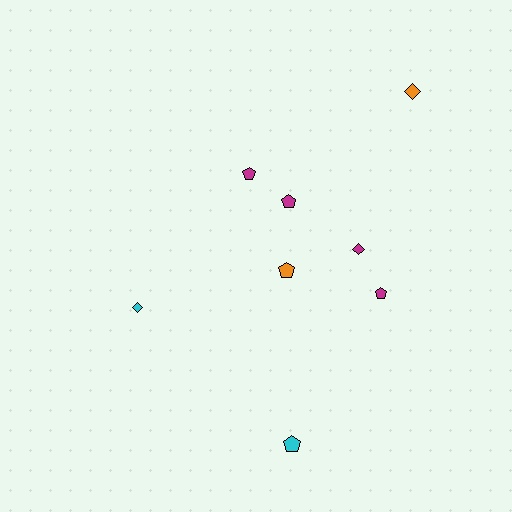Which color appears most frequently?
Magenta, with 4 objects.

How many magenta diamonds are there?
There is 1 magenta diamond.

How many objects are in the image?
There are 8 objects.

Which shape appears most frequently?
Pentagon, with 5 objects.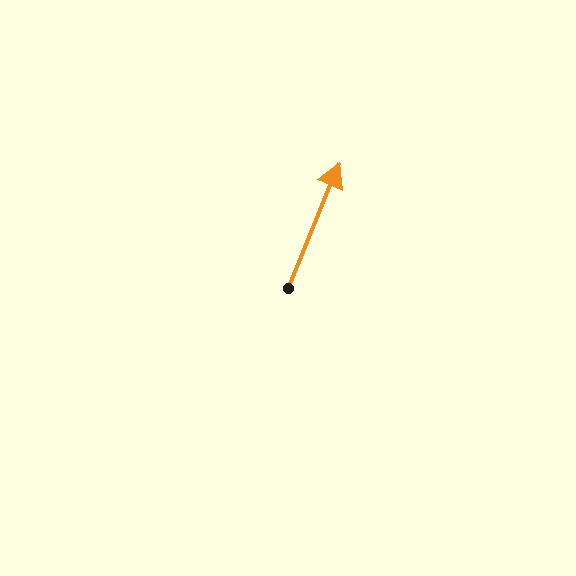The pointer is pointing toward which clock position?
Roughly 1 o'clock.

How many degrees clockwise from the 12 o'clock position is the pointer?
Approximately 22 degrees.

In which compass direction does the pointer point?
North.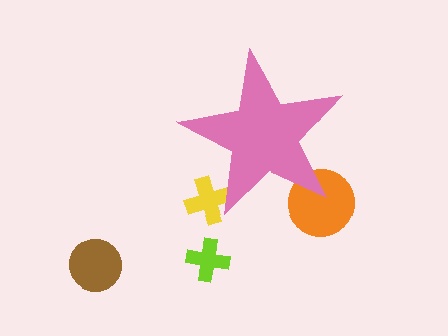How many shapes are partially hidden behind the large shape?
2 shapes are partially hidden.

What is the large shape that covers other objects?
A pink star.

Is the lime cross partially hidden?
No, the lime cross is fully visible.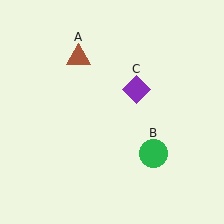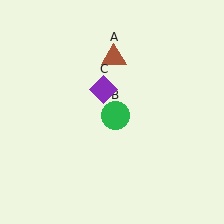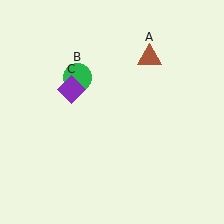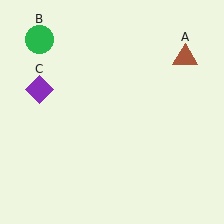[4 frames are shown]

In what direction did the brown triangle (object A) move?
The brown triangle (object A) moved right.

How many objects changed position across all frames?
3 objects changed position: brown triangle (object A), green circle (object B), purple diamond (object C).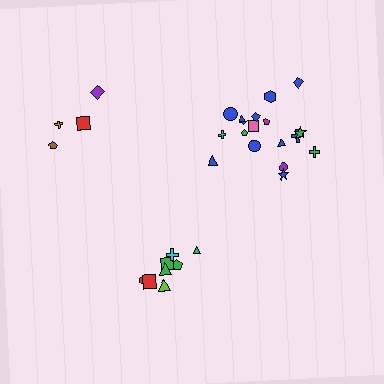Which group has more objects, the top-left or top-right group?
The top-right group.